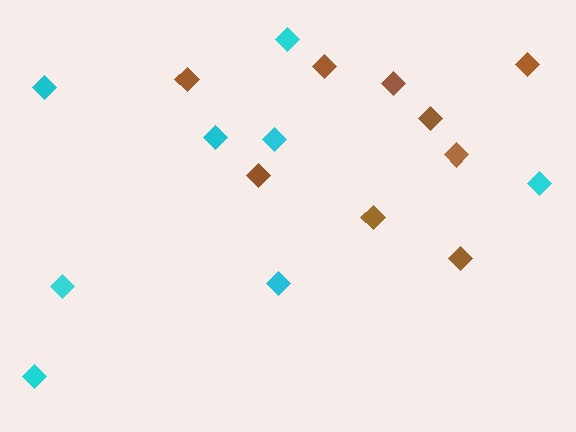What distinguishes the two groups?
There are 2 groups: one group of brown diamonds (9) and one group of cyan diamonds (8).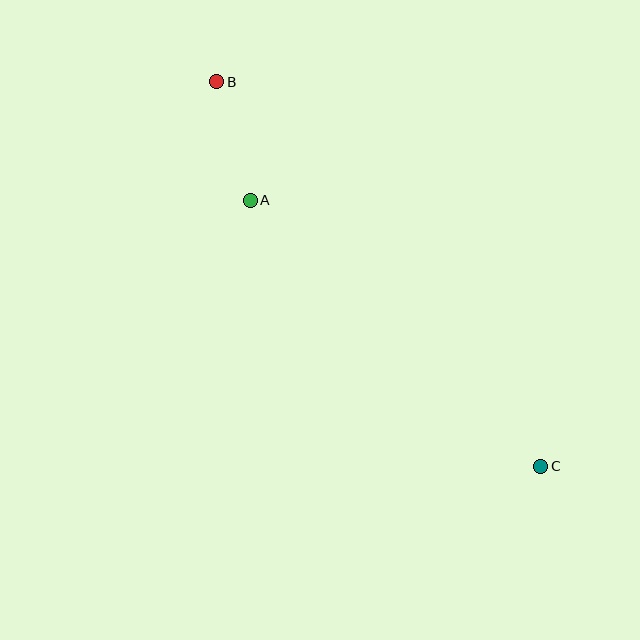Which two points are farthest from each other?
Points B and C are farthest from each other.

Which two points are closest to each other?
Points A and B are closest to each other.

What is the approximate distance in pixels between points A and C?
The distance between A and C is approximately 394 pixels.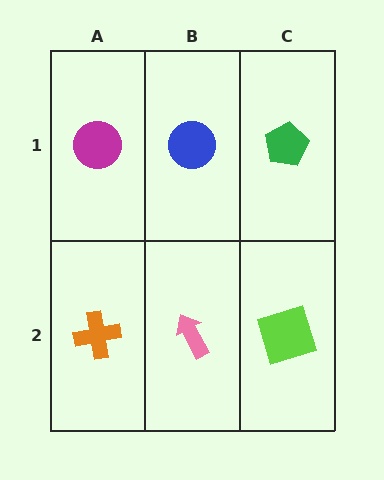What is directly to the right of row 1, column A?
A blue circle.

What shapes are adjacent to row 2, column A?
A magenta circle (row 1, column A), a pink arrow (row 2, column B).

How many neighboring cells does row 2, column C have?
2.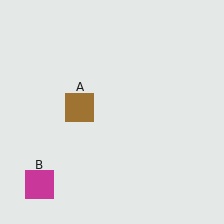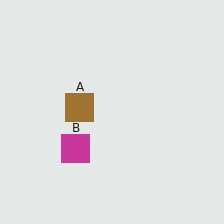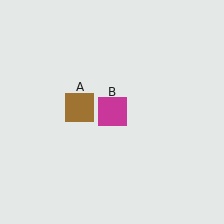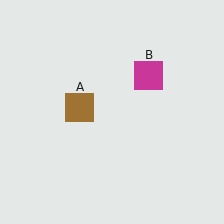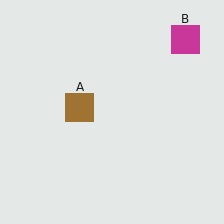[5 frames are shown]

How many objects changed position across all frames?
1 object changed position: magenta square (object B).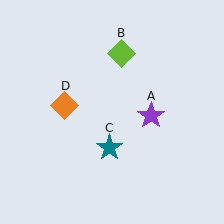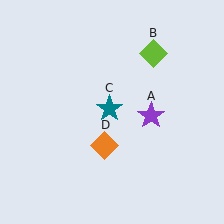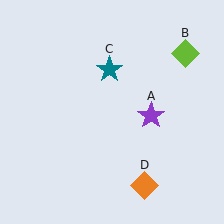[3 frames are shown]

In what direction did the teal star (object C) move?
The teal star (object C) moved up.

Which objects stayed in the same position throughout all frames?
Purple star (object A) remained stationary.